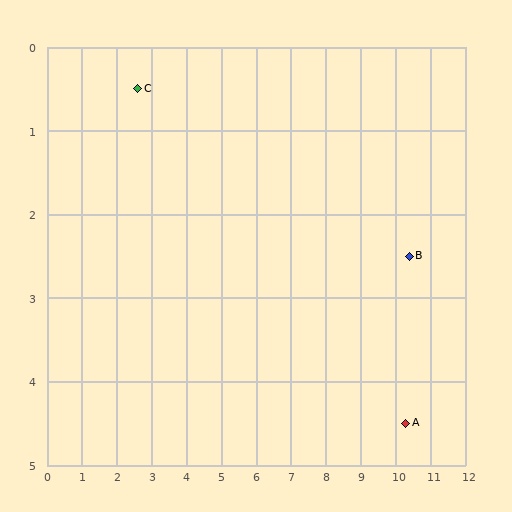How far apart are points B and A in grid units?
Points B and A are about 2.0 grid units apart.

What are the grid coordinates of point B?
Point B is at approximately (10.4, 2.5).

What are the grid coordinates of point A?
Point A is at approximately (10.3, 4.5).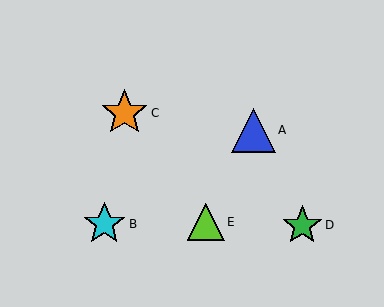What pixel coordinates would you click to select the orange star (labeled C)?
Click at (125, 113) to select the orange star C.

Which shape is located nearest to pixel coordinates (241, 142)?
The blue triangle (labeled A) at (254, 130) is nearest to that location.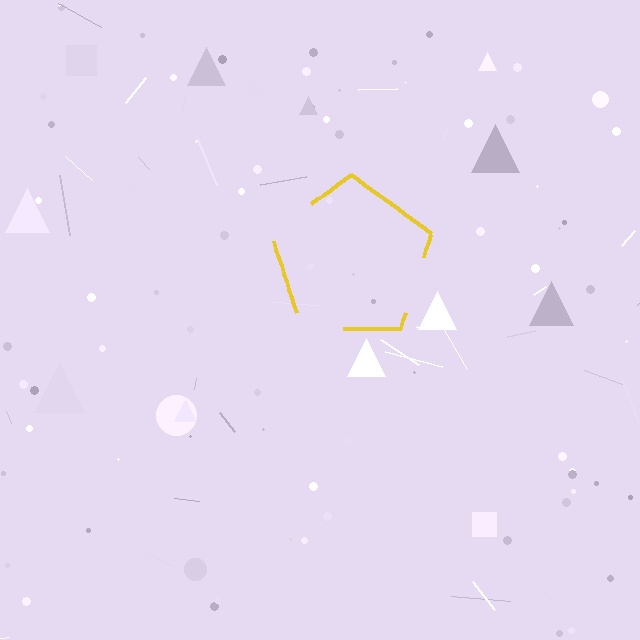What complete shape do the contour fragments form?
The contour fragments form a pentagon.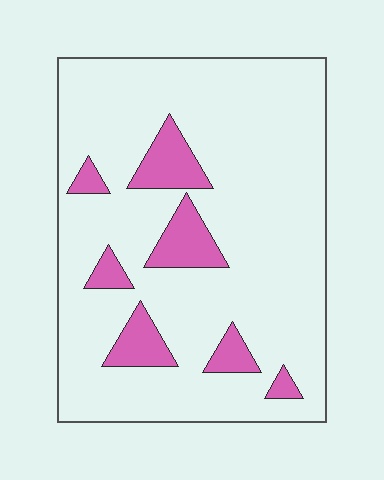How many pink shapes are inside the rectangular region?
7.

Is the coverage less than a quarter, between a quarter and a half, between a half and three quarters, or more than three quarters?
Less than a quarter.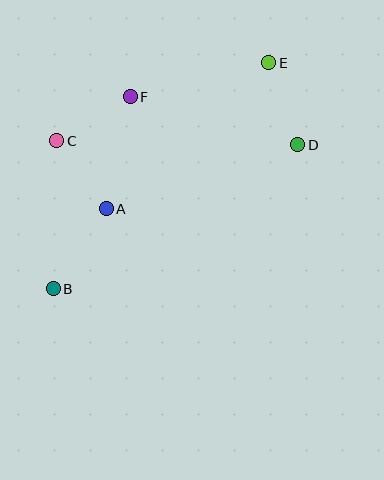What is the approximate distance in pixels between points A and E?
The distance between A and E is approximately 218 pixels.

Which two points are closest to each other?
Points A and C are closest to each other.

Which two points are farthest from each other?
Points B and E are farthest from each other.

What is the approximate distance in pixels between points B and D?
The distance between B and D is approximately 284 pixels.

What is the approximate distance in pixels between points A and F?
The distance between A and F is approximately 115 pixels.